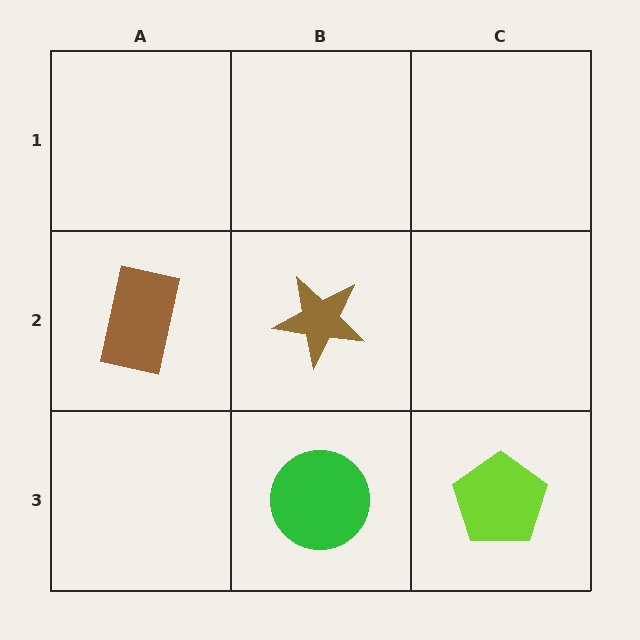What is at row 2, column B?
A brown star.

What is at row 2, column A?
A brown rectangle.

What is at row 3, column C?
A lime pentagon.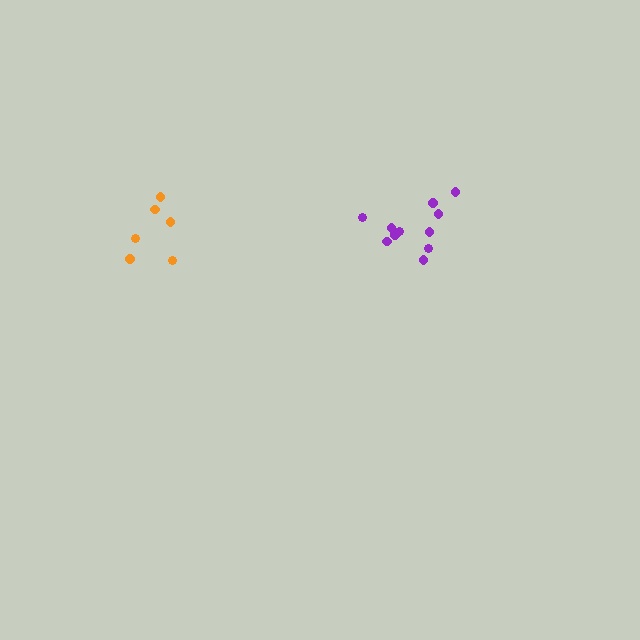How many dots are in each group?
Group 1: 11 dots, Group 2: 6 dots (17 total).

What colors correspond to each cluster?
The clusters are colored: purple, orange.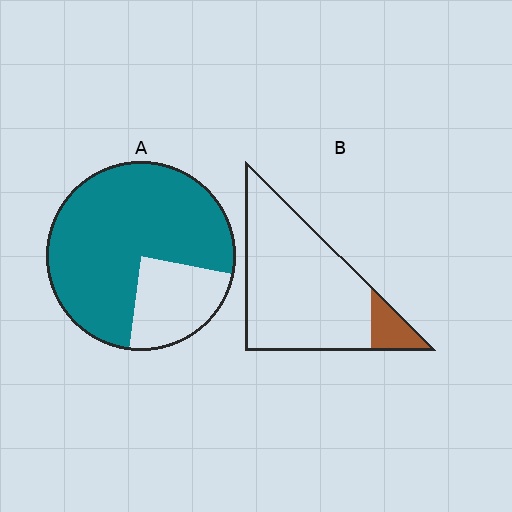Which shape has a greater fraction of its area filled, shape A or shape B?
Shape A.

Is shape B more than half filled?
No.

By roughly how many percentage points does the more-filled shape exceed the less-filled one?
By roughly 65 percentage points (A over B).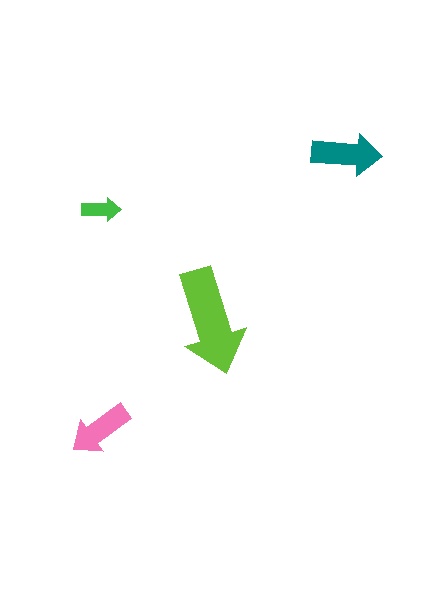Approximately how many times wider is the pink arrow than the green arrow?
About 1.5 times wider.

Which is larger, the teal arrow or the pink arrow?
The teal one.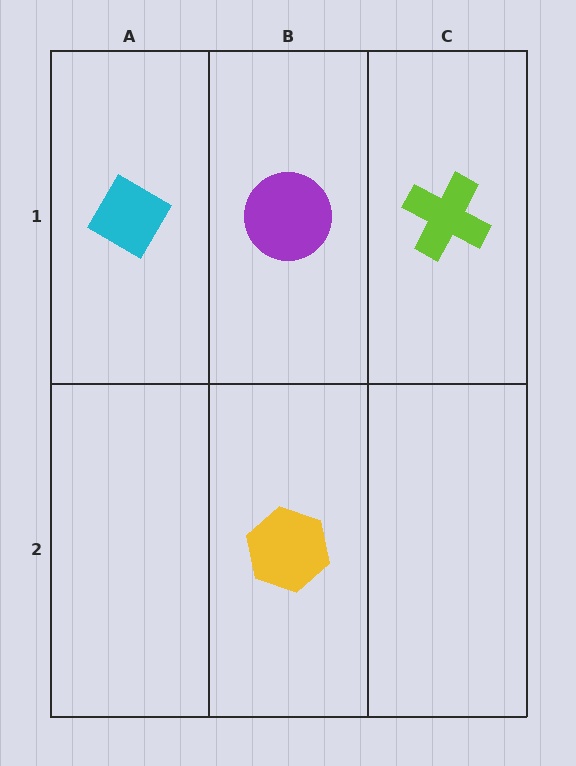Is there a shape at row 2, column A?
No, that cell is empty.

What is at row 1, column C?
A lime cross.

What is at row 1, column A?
A cyan diamond.